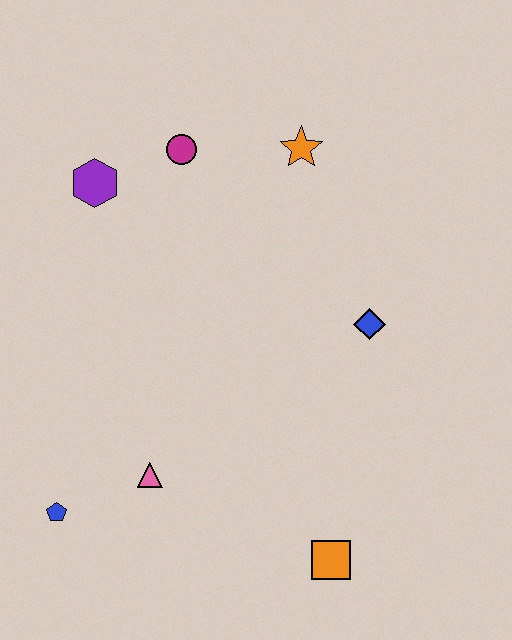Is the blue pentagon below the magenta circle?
Yes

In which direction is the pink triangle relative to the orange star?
The pink triangle is below the orange star.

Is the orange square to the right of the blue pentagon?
Yes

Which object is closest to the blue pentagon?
The pink triangle is closest to the blue pentagon.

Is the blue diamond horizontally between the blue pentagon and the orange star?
No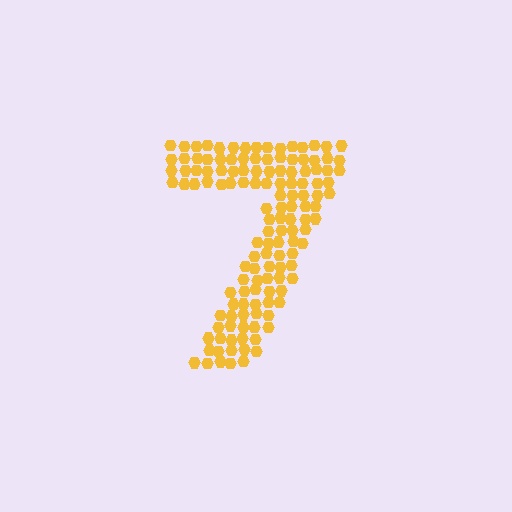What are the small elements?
The small elements are hexagons.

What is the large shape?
The large shape is the digit 7.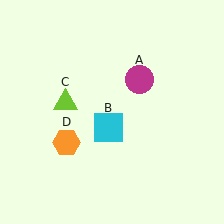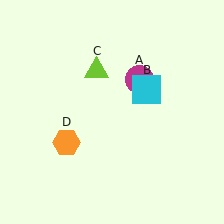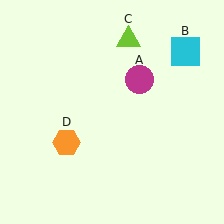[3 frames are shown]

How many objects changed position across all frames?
2 objects changed position: cyan square (object B), lime triangle (object C).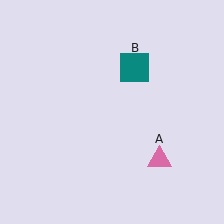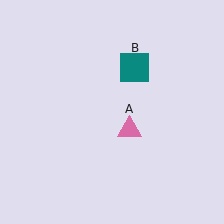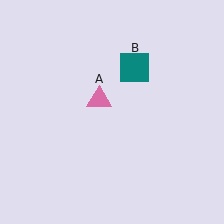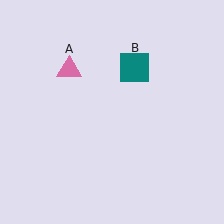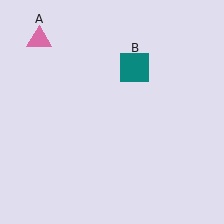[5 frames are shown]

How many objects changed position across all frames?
1 object changed position: pink triangle (object A).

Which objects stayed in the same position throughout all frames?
Teal square (object B) remained stationary.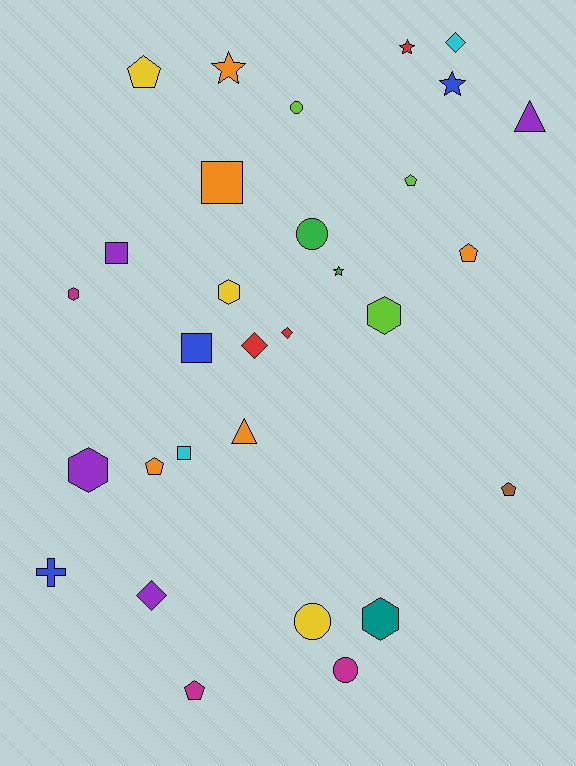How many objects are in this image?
There are 30 objects.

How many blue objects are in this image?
There are 3 blue objects.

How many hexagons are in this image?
There are 5 hexagons.